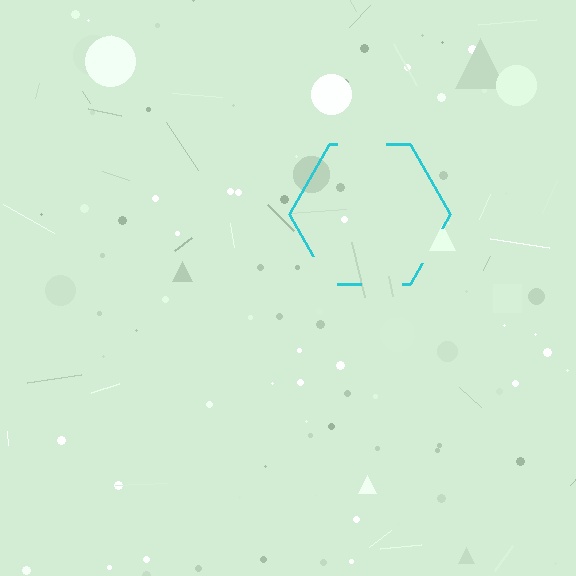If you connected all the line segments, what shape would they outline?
They would outline a hexagon.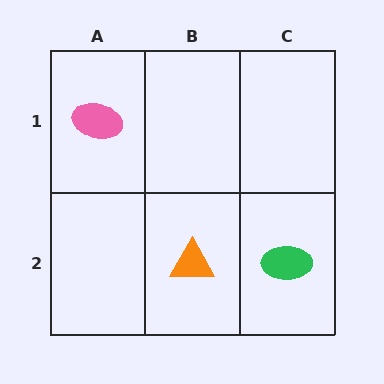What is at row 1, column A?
A pink ellipse.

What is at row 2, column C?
A green ellipse.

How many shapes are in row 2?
2 shapes.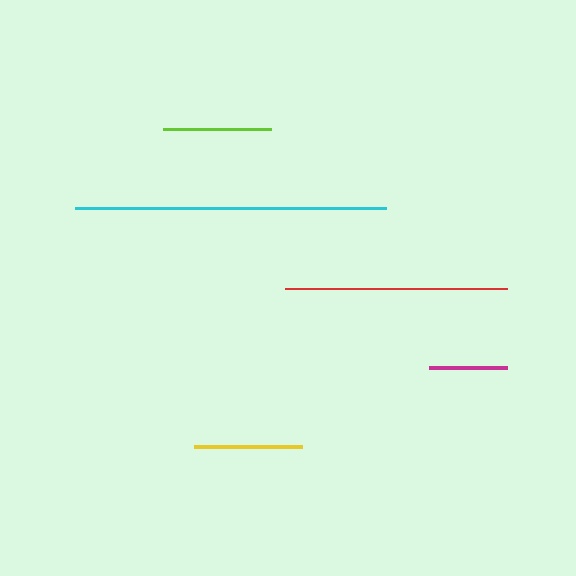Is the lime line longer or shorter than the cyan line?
The cyan line is longer than the lime line.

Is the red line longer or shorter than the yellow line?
The red line is longer than the yellow line.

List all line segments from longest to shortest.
From longest to shortest: cyan, red, yellow, lime, magenta.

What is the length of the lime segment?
The lime segment is approximately 107 pixels long.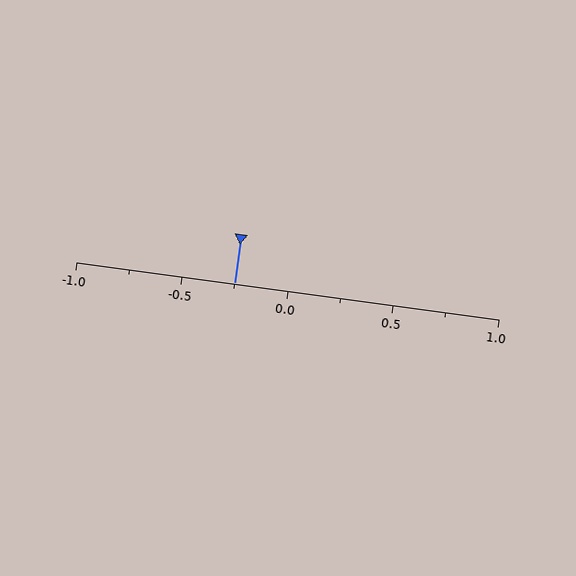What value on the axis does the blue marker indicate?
The marker indicates approximately -0.25.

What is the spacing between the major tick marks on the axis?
The major ticks are spaced 0.5 apart.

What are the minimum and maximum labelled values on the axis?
The axis runs from -1.0 to 1.0.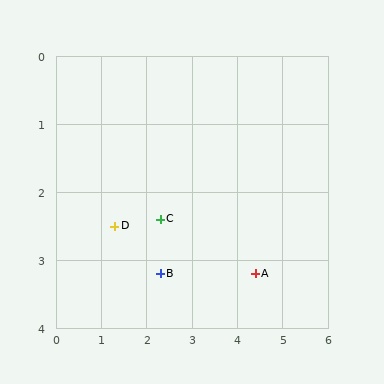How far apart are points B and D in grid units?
Points B and D are about 1.2 grid units apart.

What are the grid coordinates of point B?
Point B is at approximately (2.3, 3.2).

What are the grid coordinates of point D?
Point D is at approximately (1.3, 2.5).